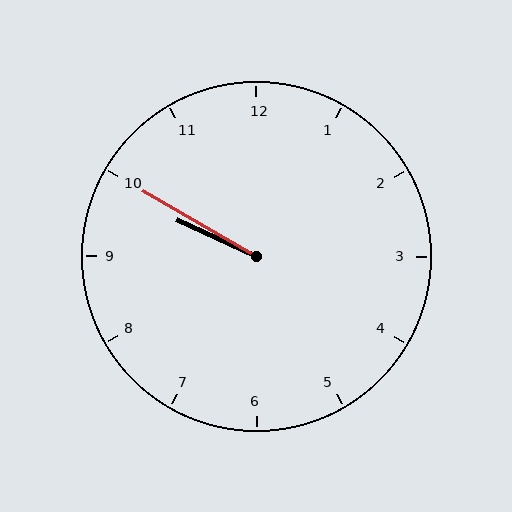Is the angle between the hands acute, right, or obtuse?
It is acute.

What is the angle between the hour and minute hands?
Approximately 5 degrees.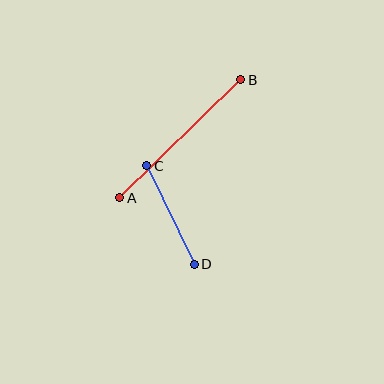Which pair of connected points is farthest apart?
Points A and B are farthest apart.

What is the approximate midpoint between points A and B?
The midpoint is at approximately (180, 139) pixels.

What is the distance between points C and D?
The distance is approximately 109 pixels.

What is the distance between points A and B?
The distance is approximately 169 pixels.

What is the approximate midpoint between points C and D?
The midpoint is at approximately (171, 215) pixels.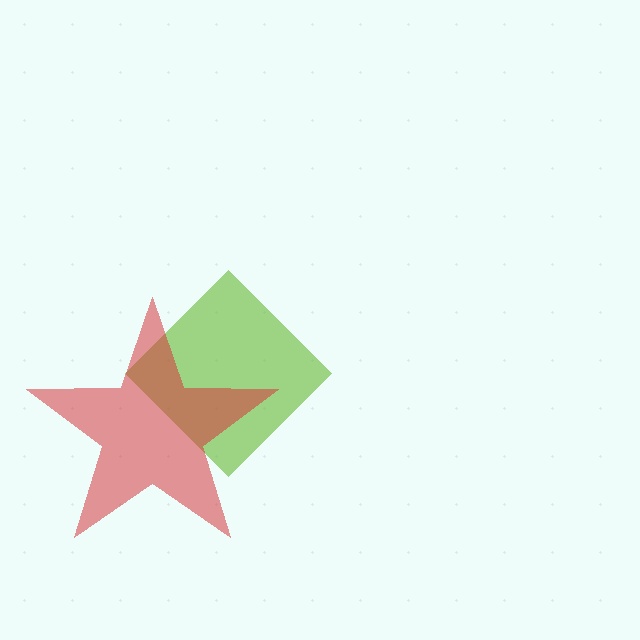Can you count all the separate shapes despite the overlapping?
Yes, there are 2 separate shapes.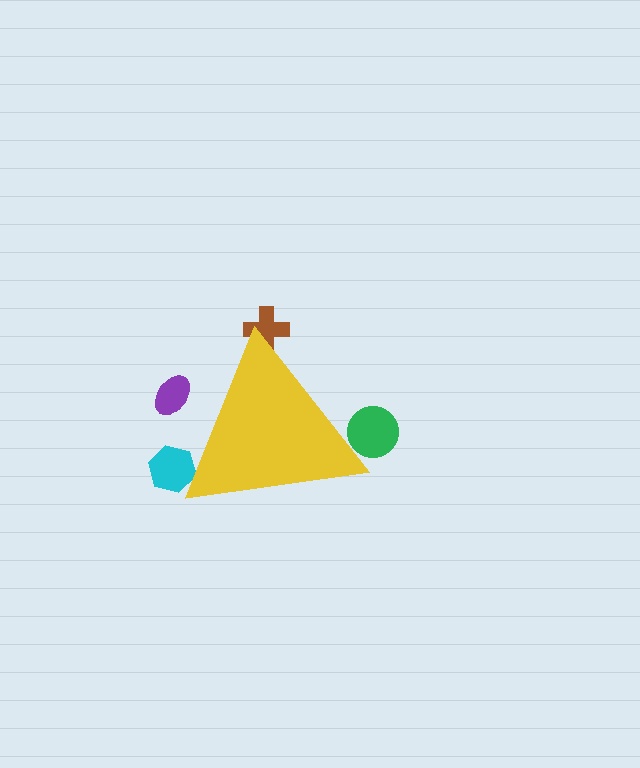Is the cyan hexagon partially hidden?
Yes, the cyan hexagon is partially hidden behind the yellow triangle.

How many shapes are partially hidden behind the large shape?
4 shapes are partially hidden.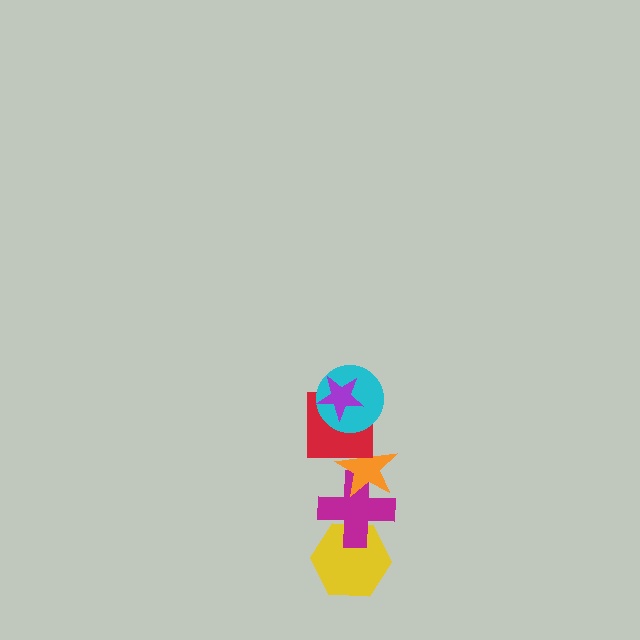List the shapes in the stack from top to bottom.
From top to bottom: the purple star, the cyan circle, the red square, the orange star, the magenta cross, the yellow hexagon.